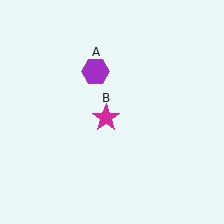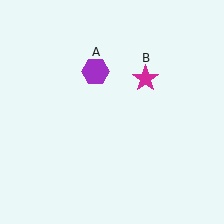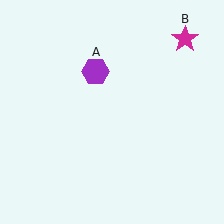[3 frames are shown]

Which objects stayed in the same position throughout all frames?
Purple hexagon (object A) remained stationary.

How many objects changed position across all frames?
1 object changed position: magenta star (object B).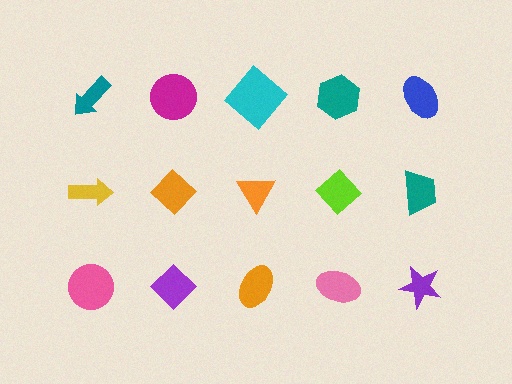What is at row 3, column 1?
A pink circle.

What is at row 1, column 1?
A teal arrow.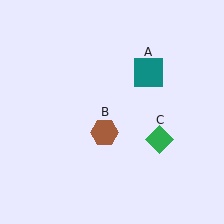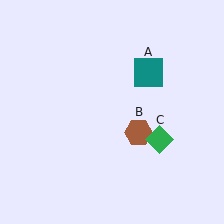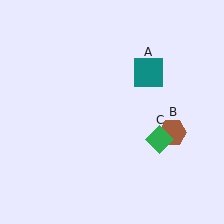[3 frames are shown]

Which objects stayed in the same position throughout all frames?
Teal square (object A) and green diamond (object C) remained stationary.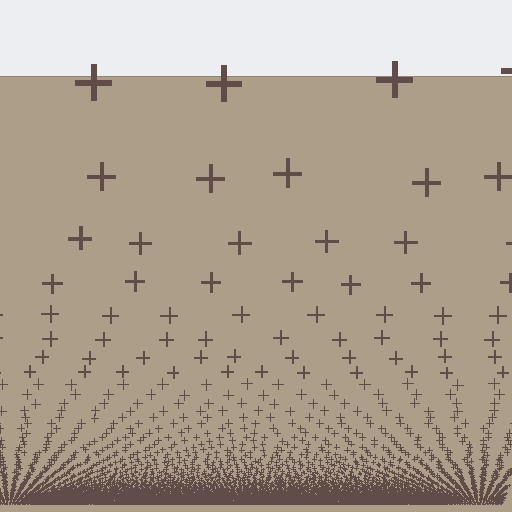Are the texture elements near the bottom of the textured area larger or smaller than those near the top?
Smaller. The gradient is inverted — elements near the bottom are smaller and denser.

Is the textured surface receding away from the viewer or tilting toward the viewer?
The surface appears to tilt toward the viewer. Texture elements get larger and sparser toward the top.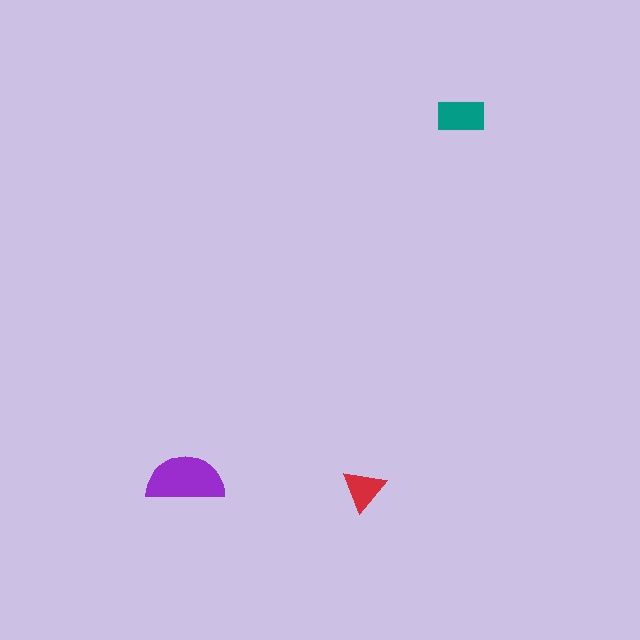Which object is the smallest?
The red triangle.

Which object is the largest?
The purple semicircle.